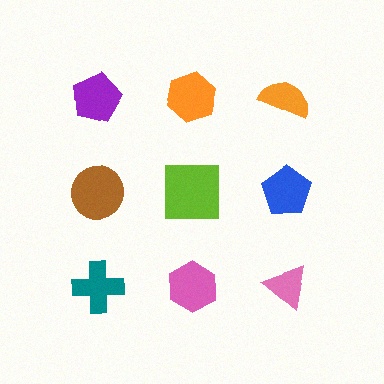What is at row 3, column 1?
A teal cross.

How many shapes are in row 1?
3 shapes.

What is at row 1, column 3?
An orange semicircle.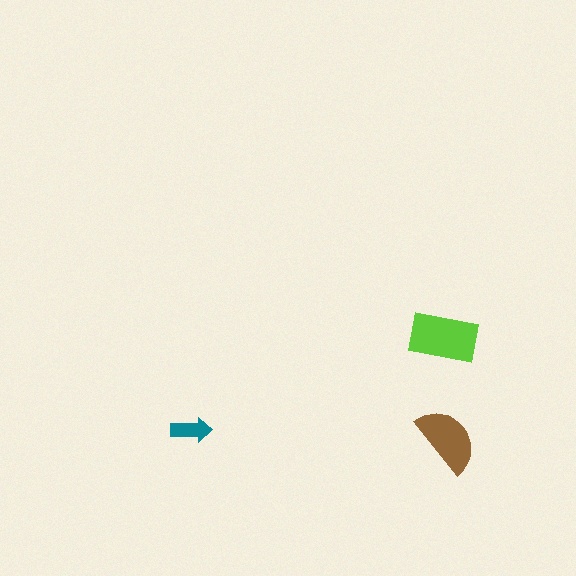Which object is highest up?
The lime rectangle is topmost.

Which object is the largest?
The lime rectangle.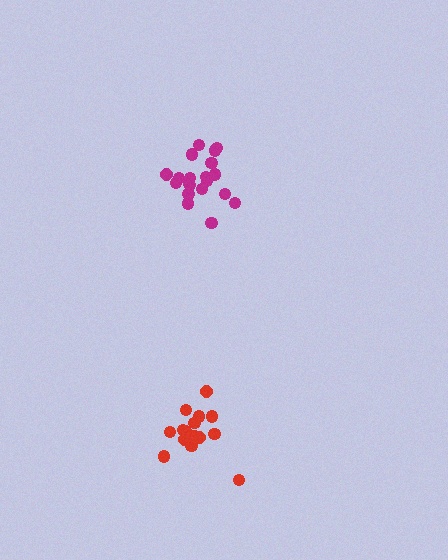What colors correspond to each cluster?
The clusters are colored: magenta, red.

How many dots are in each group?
Group 1: 21 dots, Group 2: 15 dots (36 total).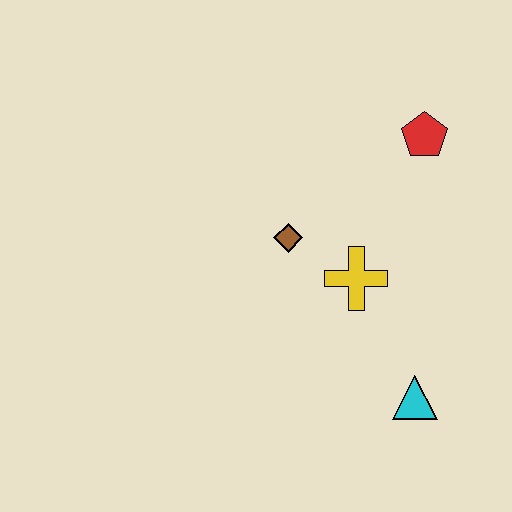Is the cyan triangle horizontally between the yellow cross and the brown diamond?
No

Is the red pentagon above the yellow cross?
Yes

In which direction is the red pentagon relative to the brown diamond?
The red pentagon is to the right of the brown diamond.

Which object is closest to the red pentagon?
The yellow cross is closest to the red pentagon.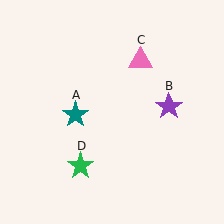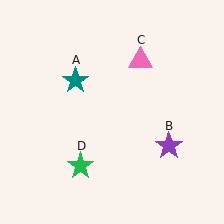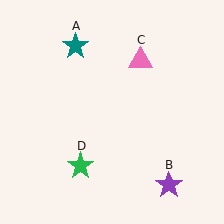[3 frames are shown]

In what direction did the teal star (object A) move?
The teal star (object A) moved up.